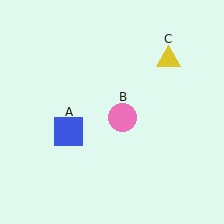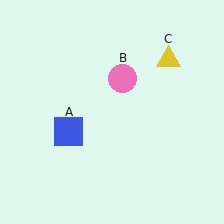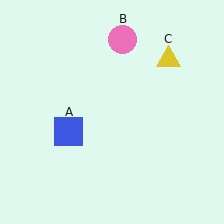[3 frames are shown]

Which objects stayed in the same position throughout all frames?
Blue square (object A) and yellow triangle (object C) remained stationary.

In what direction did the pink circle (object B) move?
The pink circle (object B) moved up.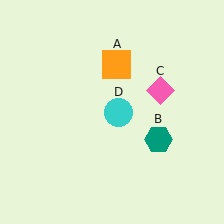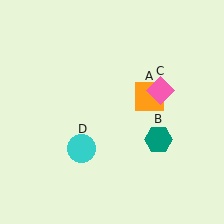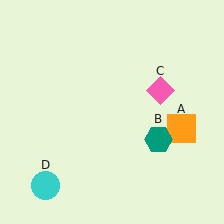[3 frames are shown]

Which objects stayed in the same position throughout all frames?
Teal hexagon (object B) and pink diamond (object C) remained stationary.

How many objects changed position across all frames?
2 objects changed position: orange square (object A), cyan circle (object D).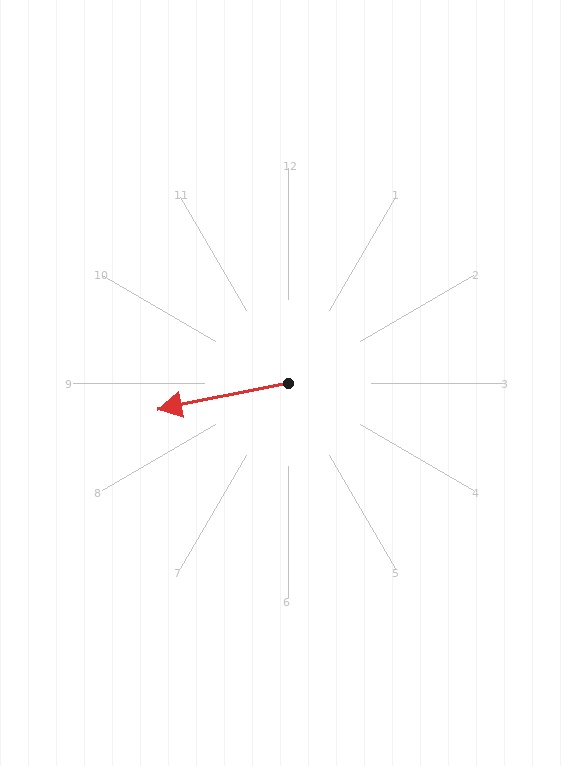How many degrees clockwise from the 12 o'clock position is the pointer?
Approximately 259 degrees.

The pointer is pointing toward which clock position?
Roughly 9 o'clock.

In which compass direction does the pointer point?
West.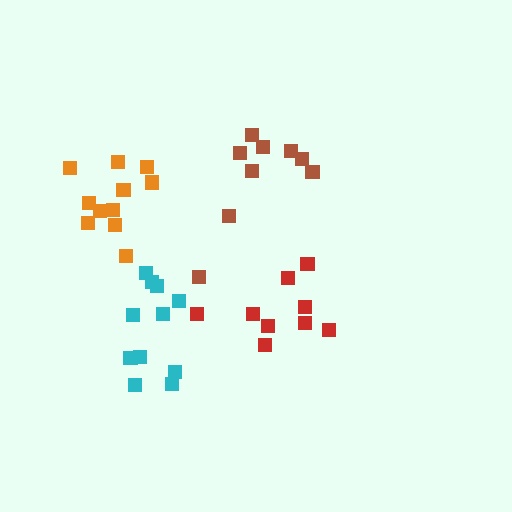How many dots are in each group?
Group 1: 11 dots, Group 2: 9 dots, Group 3: 9 dots, Group 4: 11 dots (40 total).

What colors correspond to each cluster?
The clusters are colored: cyan, brown, red, orange.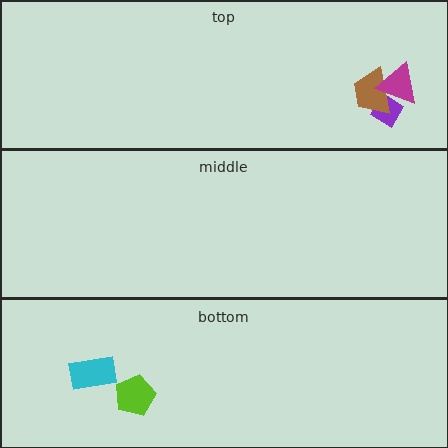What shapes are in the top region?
The purple diamond, the brown trapezoid, the magenta triangle.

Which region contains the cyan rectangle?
The bottom region.